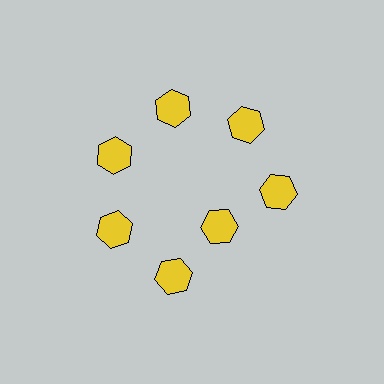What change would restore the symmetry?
The symmetry would be restored by moving it outward, back onto the ring so that all 7 hexagons sit at equal angles and equal distance from the center.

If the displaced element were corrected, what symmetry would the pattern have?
It would have 7-fold rotational symmetry — the pattern would map onto itself every 51 degrees.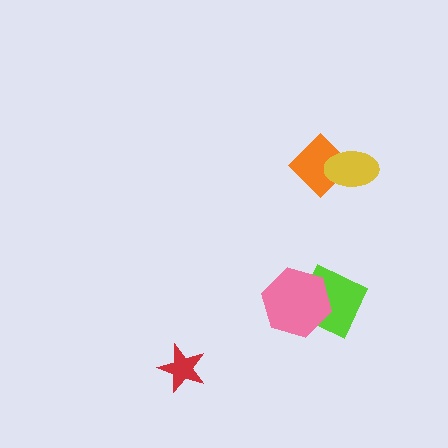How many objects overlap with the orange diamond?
1 object overlaps with the orange diamond.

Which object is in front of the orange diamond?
The yellow ellipse is in front of the orange diamond.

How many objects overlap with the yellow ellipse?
1 object overlaps with the yellow ellipse.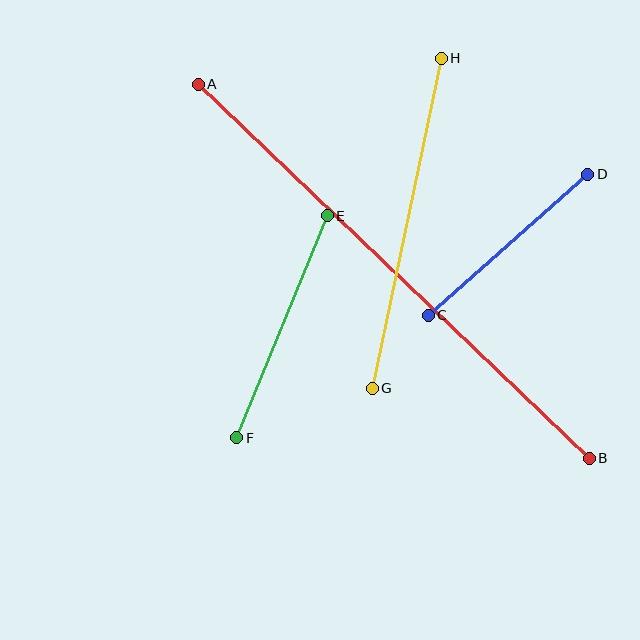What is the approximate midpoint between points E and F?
The midpoint is at approximately (282, 327) pixels.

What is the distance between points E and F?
The distance is approximately 240 pixels.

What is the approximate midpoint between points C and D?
The midpoint is at approximately (508, 245) pixels.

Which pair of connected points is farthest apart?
Points A and B are farthest apart.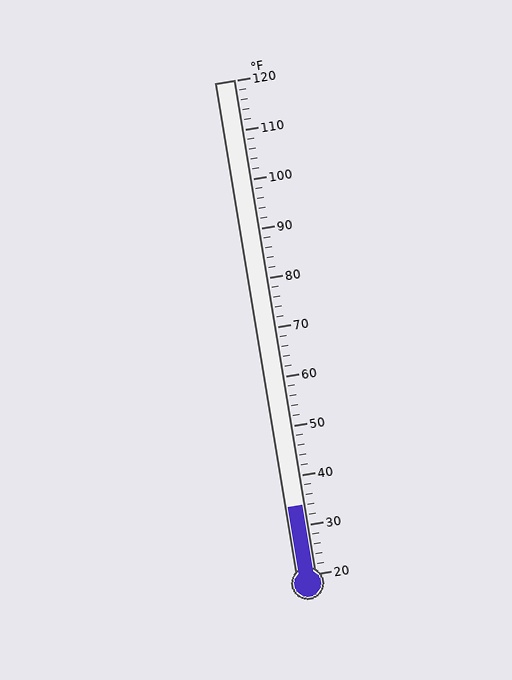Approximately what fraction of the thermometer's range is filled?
The thermometer is filled to approximately 15% of its range.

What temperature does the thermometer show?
The thermometer shows approximately 34°F.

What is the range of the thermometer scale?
The thermometer scale ranges from 20°F to 120°F.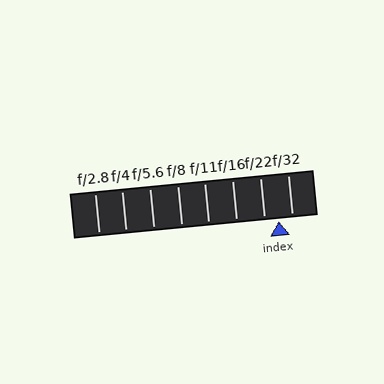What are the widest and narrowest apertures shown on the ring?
The widest aperture shown is f/2.8 and the narrowest is f/32.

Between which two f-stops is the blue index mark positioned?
The index mark is between f/22 and f/32.